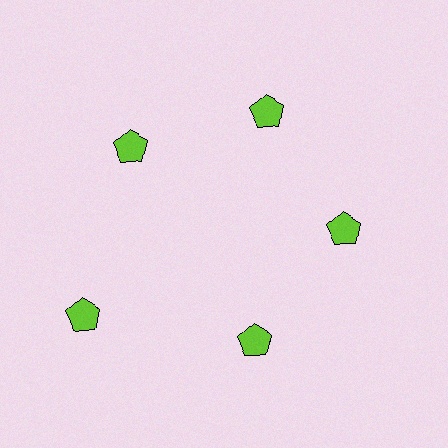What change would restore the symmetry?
The symmetry would be restored by moving it inward, back onto the ring so that all 5 pentagons sit at equal angles and equal distance from the center.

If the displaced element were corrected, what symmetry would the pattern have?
It would have 5-fold rotational symmetry — the pattern would map onto itself every 72 degrees.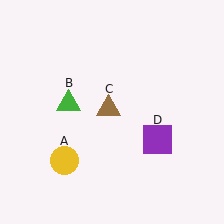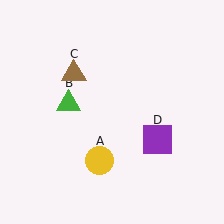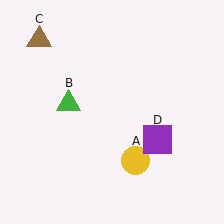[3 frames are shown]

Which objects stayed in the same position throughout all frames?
Green triangle (object B) and purple square (object D) remained stationary.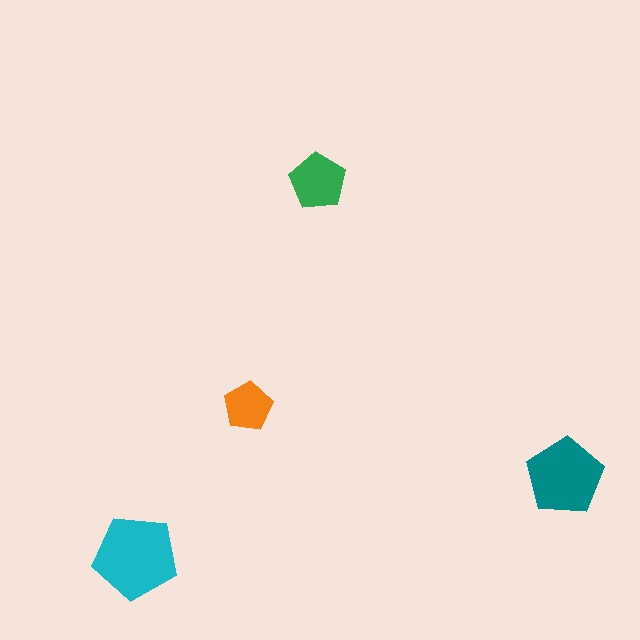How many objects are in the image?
There are 4 objects in the image.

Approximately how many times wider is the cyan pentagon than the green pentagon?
About 1.5 times wider.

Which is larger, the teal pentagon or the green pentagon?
The teal one.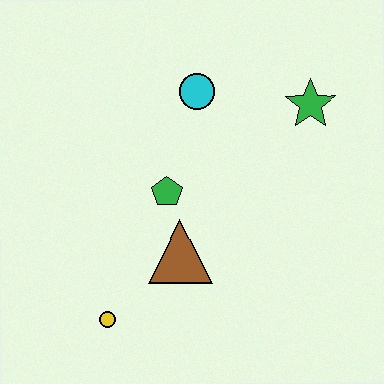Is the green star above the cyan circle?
No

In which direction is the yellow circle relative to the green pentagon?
The yellow circle is below the green pentagon.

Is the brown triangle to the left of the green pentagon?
No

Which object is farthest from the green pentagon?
The green star is farthest from the green pentagon.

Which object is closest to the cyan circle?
The green pentagon is closest to the cyan circle.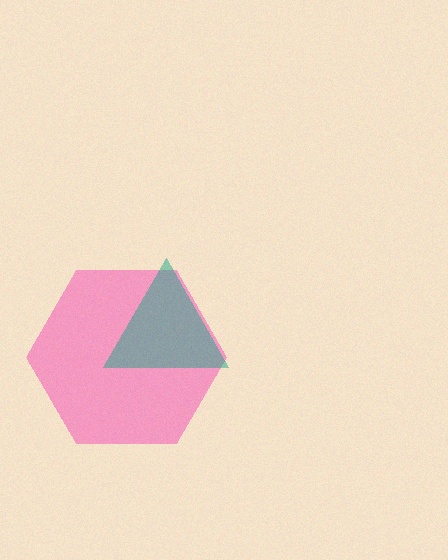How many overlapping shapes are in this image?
There are 2 overlapping shapes in the image.